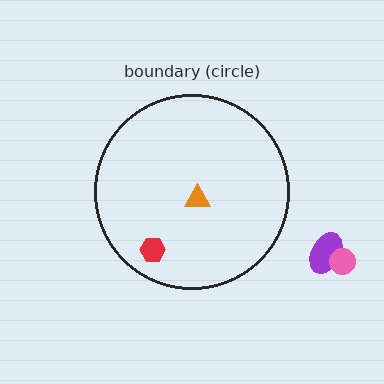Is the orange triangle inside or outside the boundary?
Inside.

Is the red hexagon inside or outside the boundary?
Inside.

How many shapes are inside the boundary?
2 inside, 2 outside.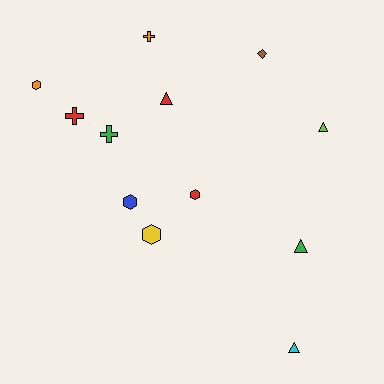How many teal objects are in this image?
There are no teal objects.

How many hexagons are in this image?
There are 4 hexagons.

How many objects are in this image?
There are 12 objects.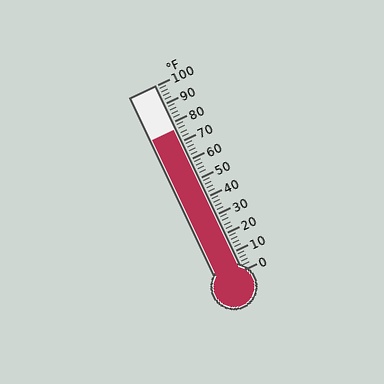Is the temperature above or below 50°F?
The temperature is above 50°F.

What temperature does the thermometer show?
The thermometer shows approximately 76°F.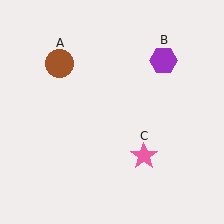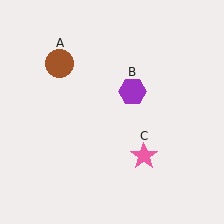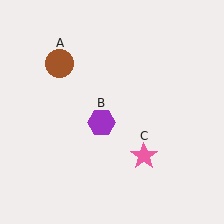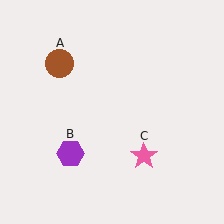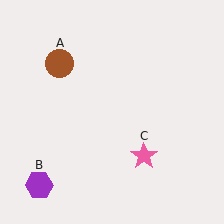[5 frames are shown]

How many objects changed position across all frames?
1 object changed position: purple hexagon (object B).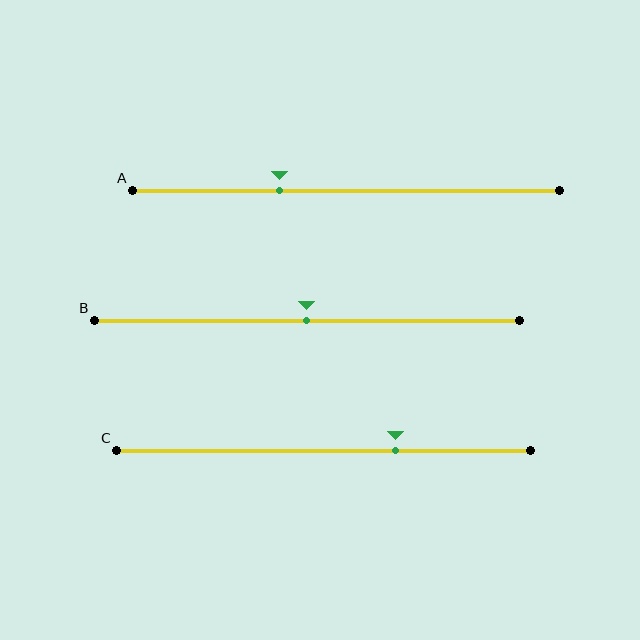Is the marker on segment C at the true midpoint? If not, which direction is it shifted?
No, the marker on segment C is shifted to the right by about 17% of the segment length.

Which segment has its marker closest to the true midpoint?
Segment B has its marker closest to the true midpoint.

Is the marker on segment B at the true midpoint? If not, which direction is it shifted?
Yes, the marker on segment B is at the true midpoint.